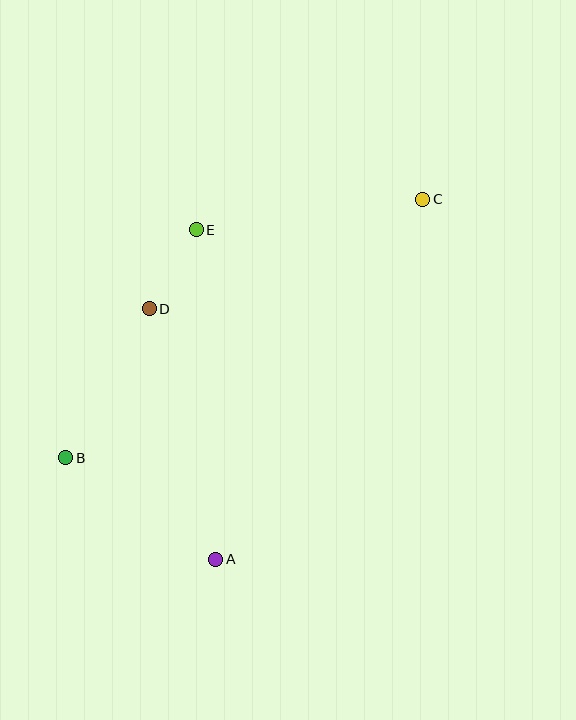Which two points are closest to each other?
Points D and E are closest to each other.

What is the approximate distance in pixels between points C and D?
The distance between C and D is approximately 295 pixels.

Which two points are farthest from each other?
Points B and C are farthest from each other.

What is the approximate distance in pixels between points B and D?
The distance between B and D is approximately 171 pixels.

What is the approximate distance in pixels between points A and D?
The distance between A and D is approximately 259 pixels.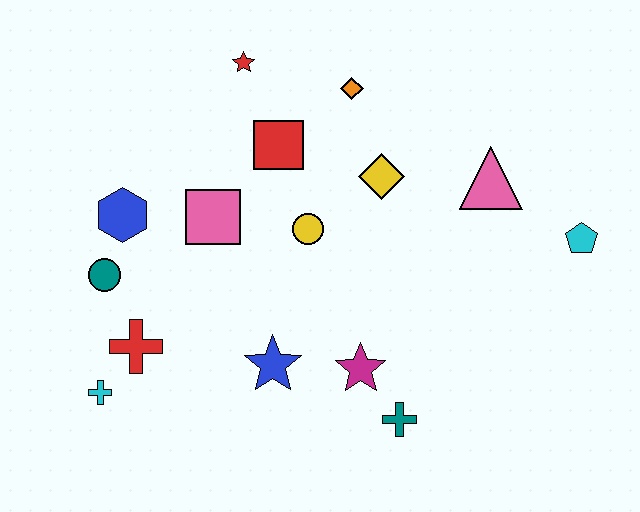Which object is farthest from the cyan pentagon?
The cyan cross is farthest from the cyan pentagon.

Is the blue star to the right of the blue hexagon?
Yes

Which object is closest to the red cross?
The cyan cross is closest to the red cross.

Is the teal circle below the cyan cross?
No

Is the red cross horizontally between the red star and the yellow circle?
No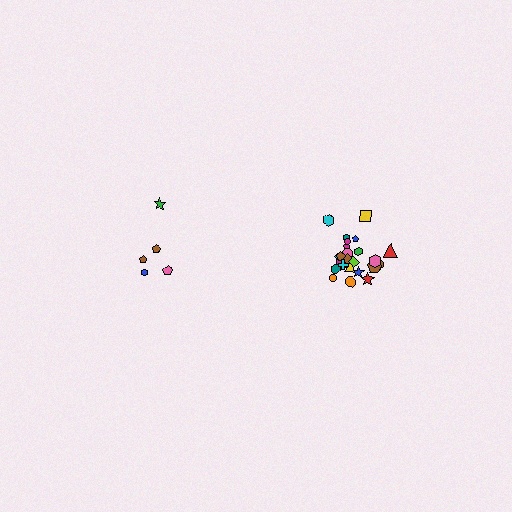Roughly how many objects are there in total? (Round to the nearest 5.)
Roughly 30 objects in total.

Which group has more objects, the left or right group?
The right group.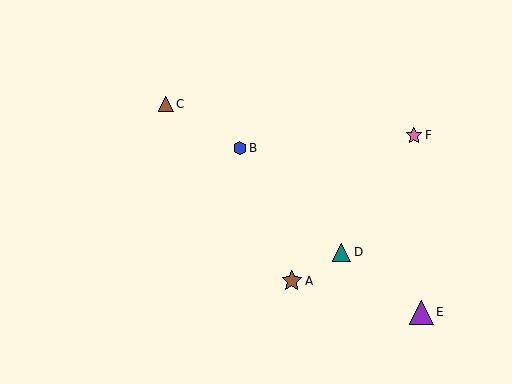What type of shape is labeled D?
Shape D is a teal triangle.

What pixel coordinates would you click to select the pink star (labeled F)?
Click at (414, 136) to select the pink star F.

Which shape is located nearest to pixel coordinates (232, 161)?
The blue hexagon (labeled B) at (240, 148) is nearest to that location.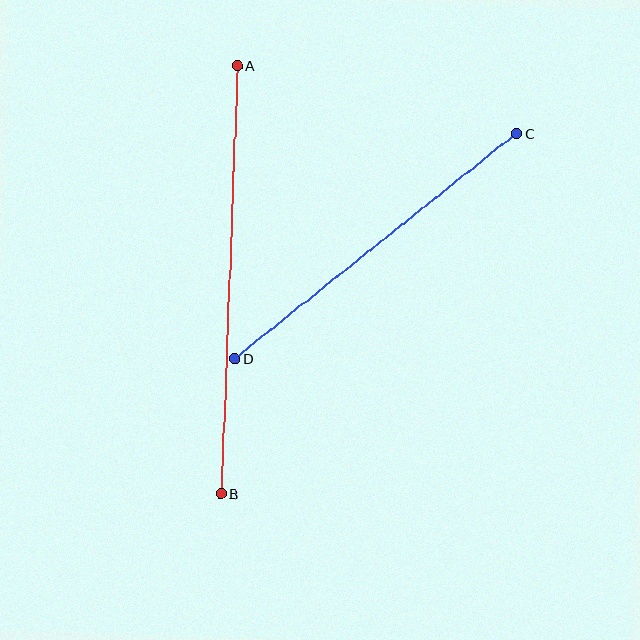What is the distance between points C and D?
The distance is approximately 361 pixels.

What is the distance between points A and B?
The distance is approximately 429 pixels.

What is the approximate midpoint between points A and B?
The midpoint is at approximately (229, 280) pixels.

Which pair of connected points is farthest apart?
Points A and B are farthest apart.